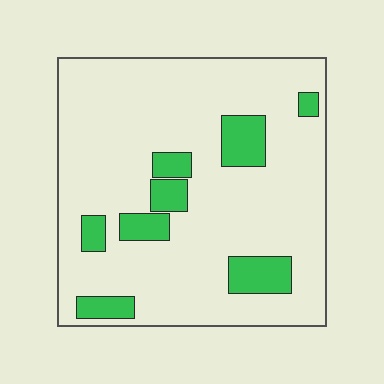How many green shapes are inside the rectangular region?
8.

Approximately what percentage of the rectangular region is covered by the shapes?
Approximately 15%.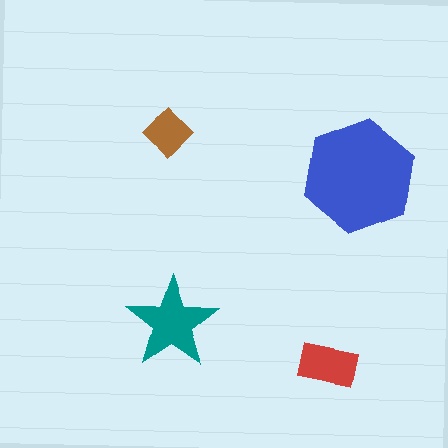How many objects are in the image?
There are 4 objects in the image.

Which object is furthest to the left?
The brown diamond is leftmost.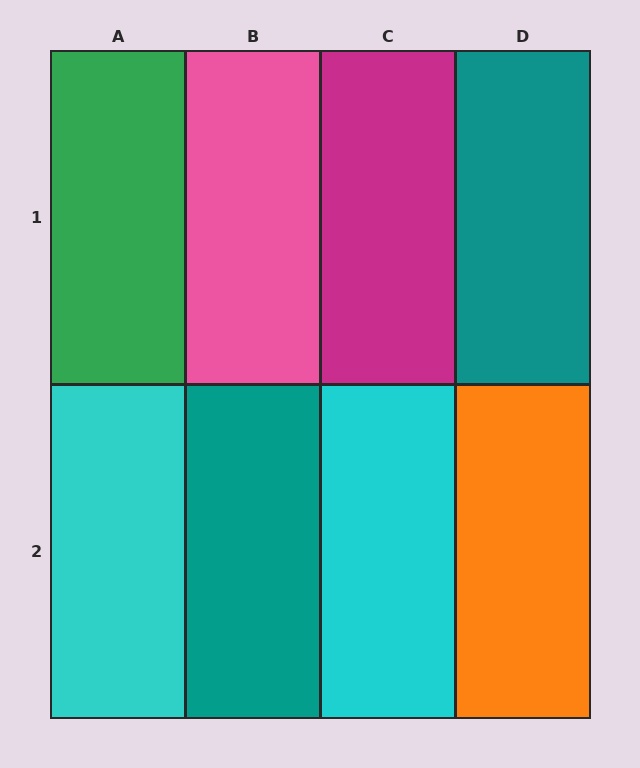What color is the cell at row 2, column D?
Orange.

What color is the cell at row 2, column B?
Teal.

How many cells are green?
1 cell is green.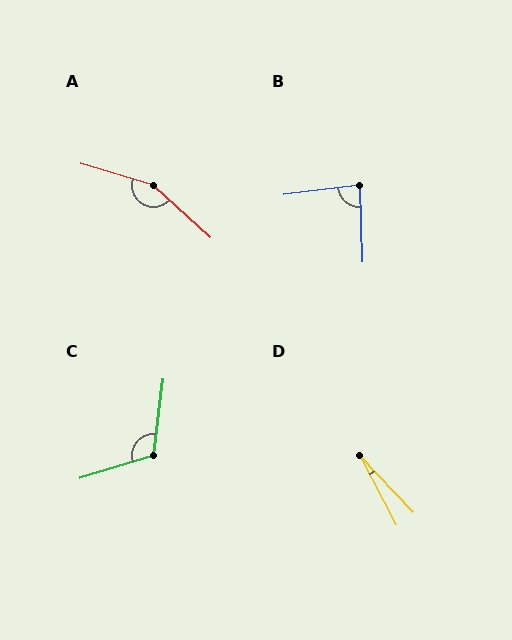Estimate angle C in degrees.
Approximately 114 degrees.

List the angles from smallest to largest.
D (16°), B (85°), C (114°), A (154°).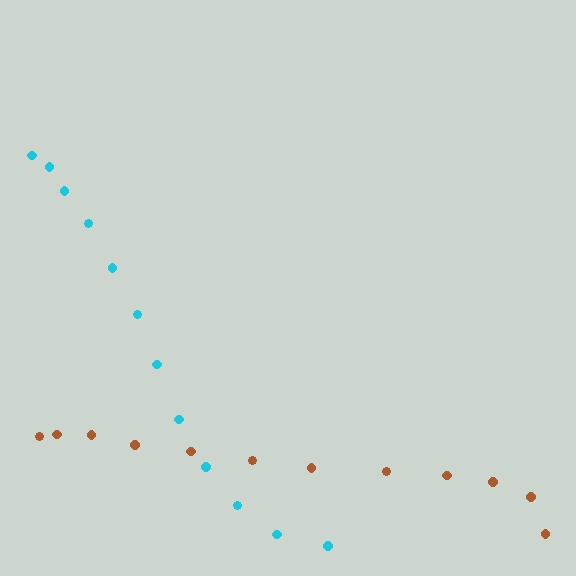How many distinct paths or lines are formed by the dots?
There are 2 distinct paths.